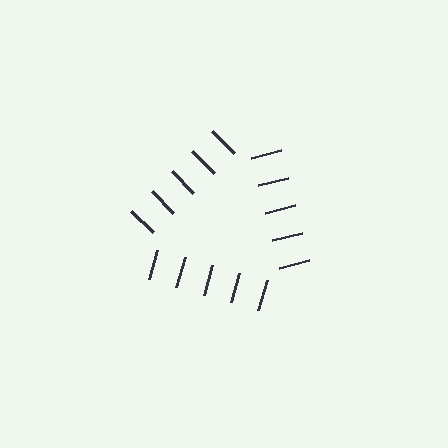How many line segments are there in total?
15 — 5 along each of the 3 edges.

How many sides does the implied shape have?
3 sides — the line-ends trace a triangle.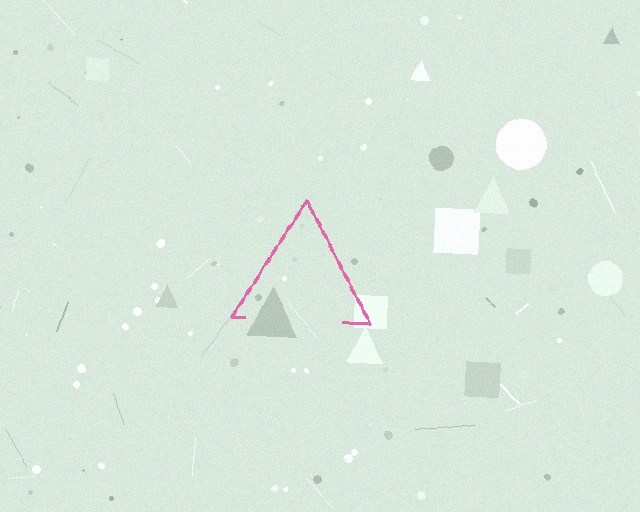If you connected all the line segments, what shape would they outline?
They would outline a triangle.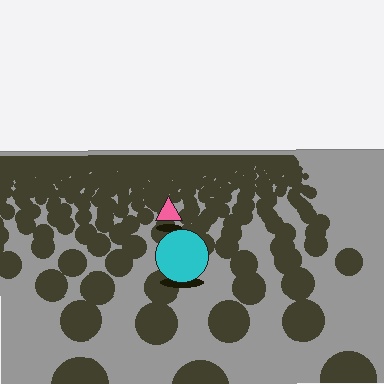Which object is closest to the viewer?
The cyan circle is closest. The texture marks near it are larger and more spread out.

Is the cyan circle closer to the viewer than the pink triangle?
Yes. The cyan circle is closer — you can tell from the texture gradient: the ground texture is coarser near it.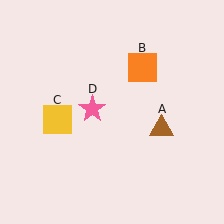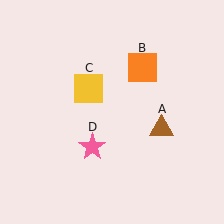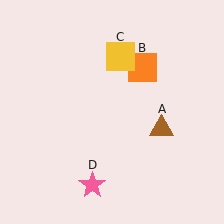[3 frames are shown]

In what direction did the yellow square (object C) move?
The yellow square (object C) moved up and to the right.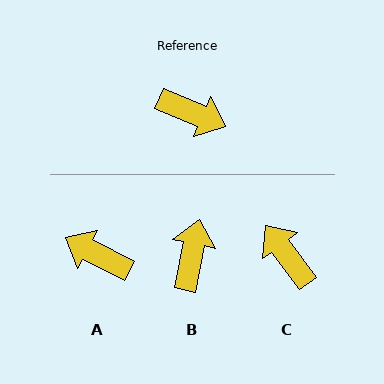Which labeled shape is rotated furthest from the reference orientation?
A, about 176 degrees away.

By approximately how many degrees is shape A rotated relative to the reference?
Approximately 176 degrees counter-clockwise.